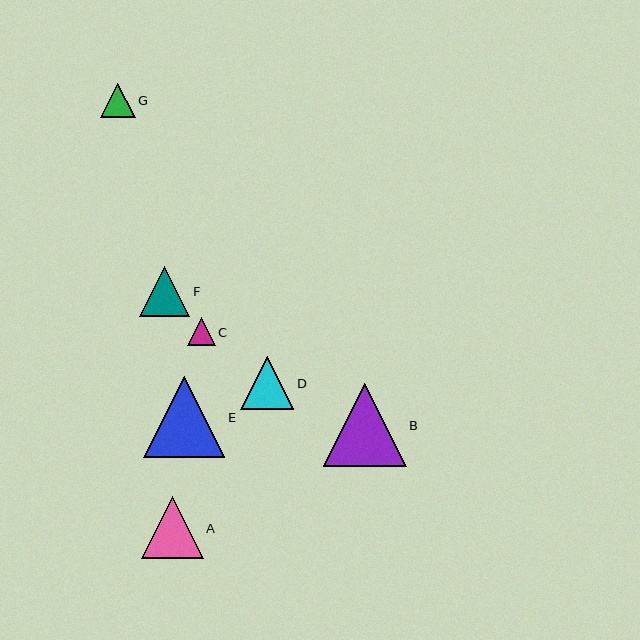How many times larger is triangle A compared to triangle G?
Triangle A is approximately 1.8 times the size of triangle G.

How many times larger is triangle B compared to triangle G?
Triangle B is approximately 2.4 times the size of triangle G.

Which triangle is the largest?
Triangle B is the largest with a size of approximately 83 pixels.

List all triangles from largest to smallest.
From largest to smallest: B, E, A, D, F, G, C.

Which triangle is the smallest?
Triangle C is the smallest with a size of approximately 28 pixels.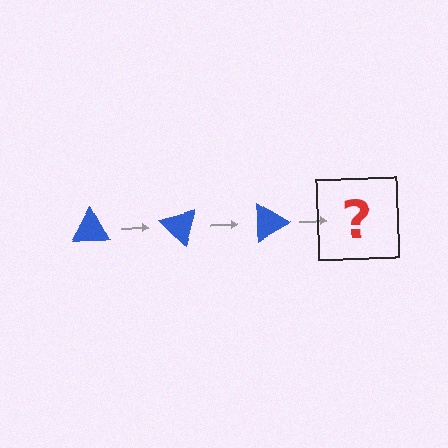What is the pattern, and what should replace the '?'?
The pattern is that the triangle rotates 45 degrees each step. The '?' should be a blue triangle rotated 135 degrees.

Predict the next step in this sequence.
The next step is a blue triangle rotated 135 degrees.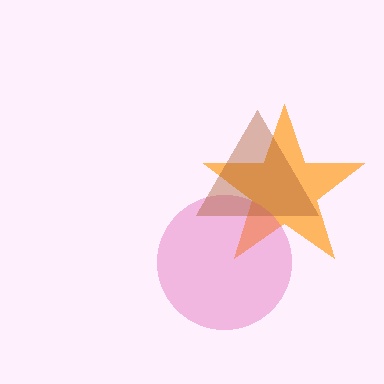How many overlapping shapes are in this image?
There are 3 overlapping shapes in the image.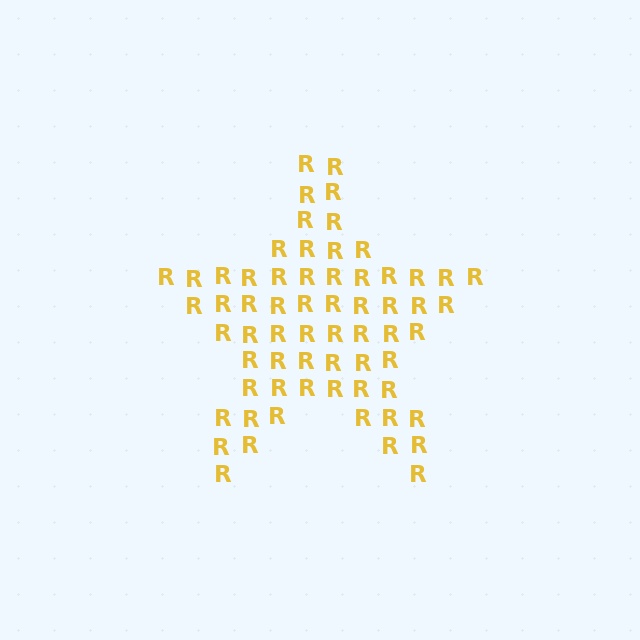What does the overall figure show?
The overall figure shows a star.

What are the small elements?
The small elements are letter R's.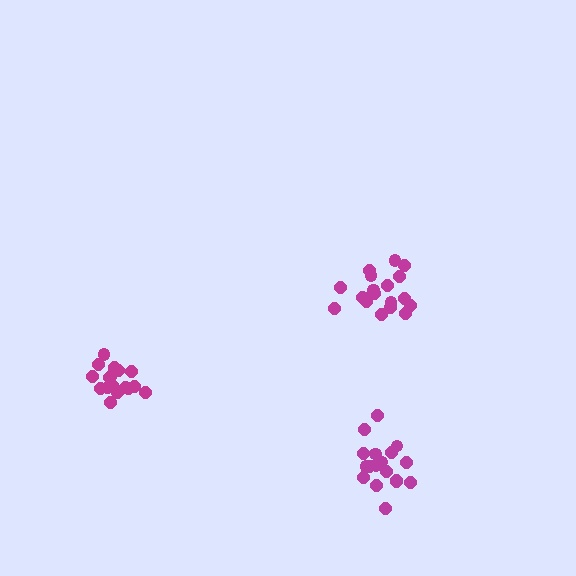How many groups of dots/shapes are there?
There are 3 groups.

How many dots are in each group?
Group 1: 17 dots, Group 2: 18 dots, Group 3: 19 dots (54 total).